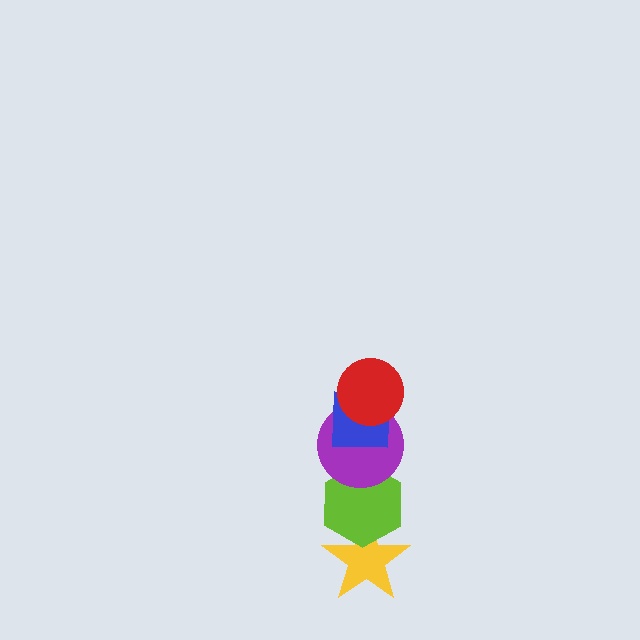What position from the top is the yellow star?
The yellow star is 5th from the top.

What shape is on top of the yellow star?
The lime hexagon is on top of the yellow star.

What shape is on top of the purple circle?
The blue square is on top of the purple circle.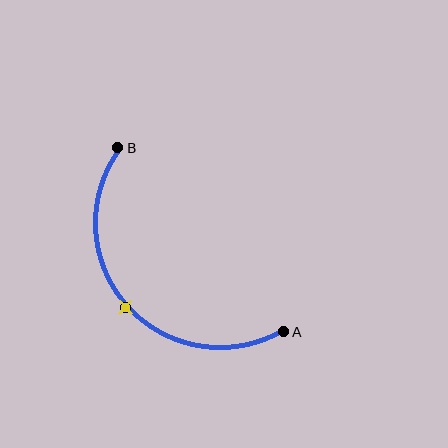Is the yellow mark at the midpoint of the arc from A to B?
Yes. The yellow mark lies on the arc at equal arc-length from both A and B — it is the arc midpoint.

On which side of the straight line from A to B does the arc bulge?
The arc bulges below and to the left of the straight line connecting A and B.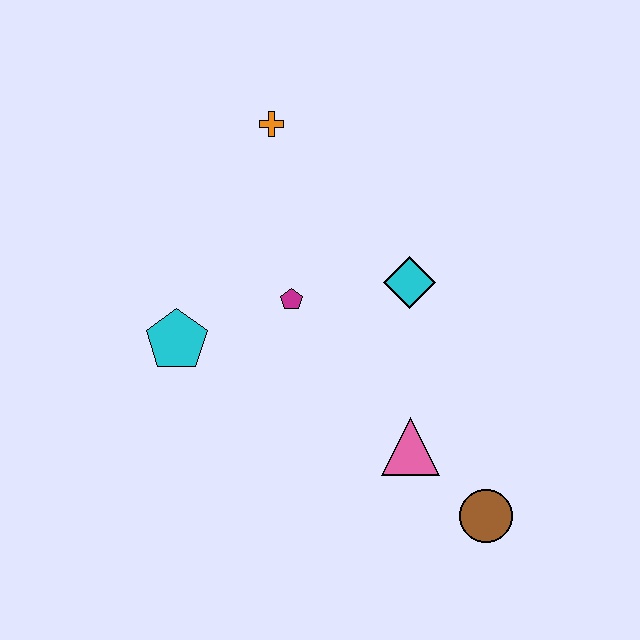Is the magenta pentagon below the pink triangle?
No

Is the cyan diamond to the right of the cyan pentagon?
Yes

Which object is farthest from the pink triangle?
The orange cross is farthest from the pink triangle.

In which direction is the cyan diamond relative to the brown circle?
The cyan diamond is above the brown circle.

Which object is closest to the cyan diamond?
The magenta pentagon is closest to the cyan diamond.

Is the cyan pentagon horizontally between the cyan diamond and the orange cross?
No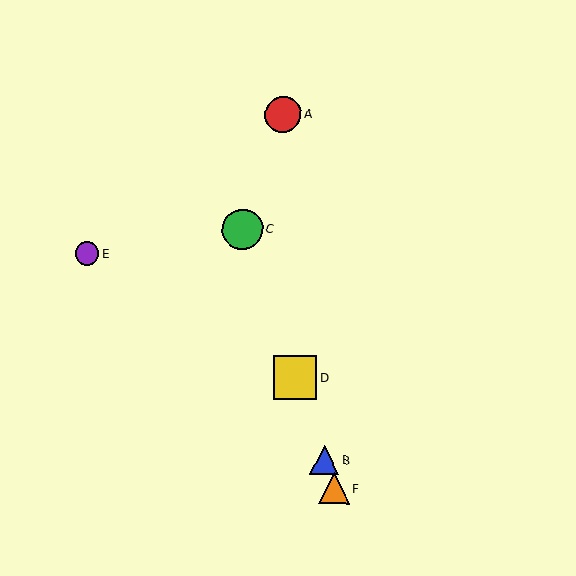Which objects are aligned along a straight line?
Objects B, C, D, F are aligned along a straight line.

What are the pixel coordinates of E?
Object E is at (87, 254).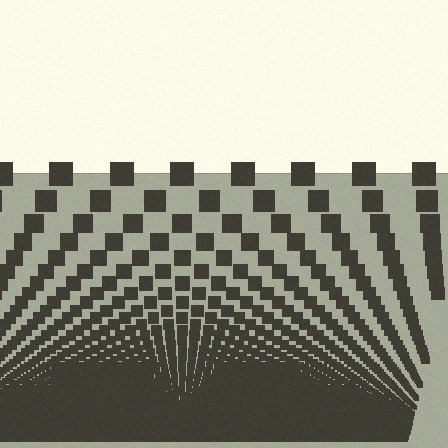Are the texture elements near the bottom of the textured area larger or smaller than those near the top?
Smaller. The gradient is inverted — elements near the bottom are smaller and denser.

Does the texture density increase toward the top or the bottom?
Density increases toward the bottom.